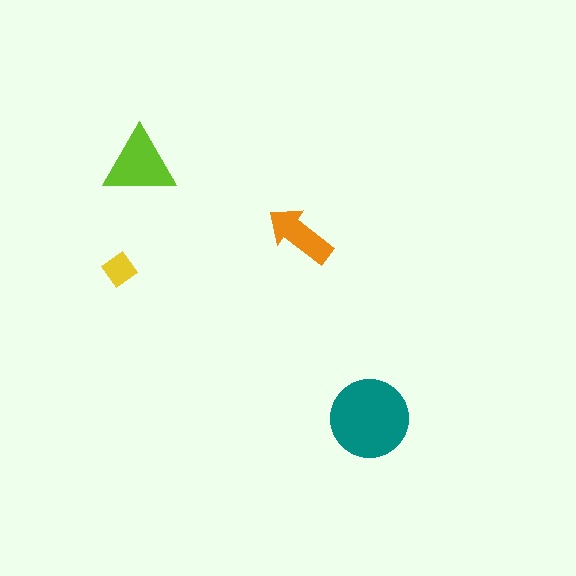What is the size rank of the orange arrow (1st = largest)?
3rd.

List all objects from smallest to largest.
The yellow diamond, the orange arrow, the lime triangle, the teal circle.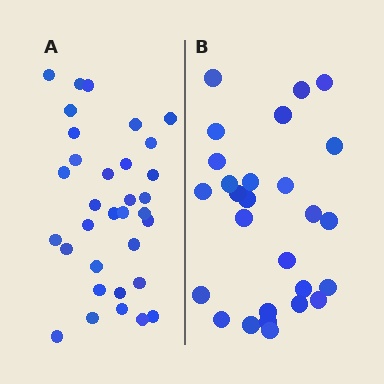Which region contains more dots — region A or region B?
Region A (the left region) has more dots.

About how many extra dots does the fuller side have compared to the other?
Region A has about 6 more dots than region B.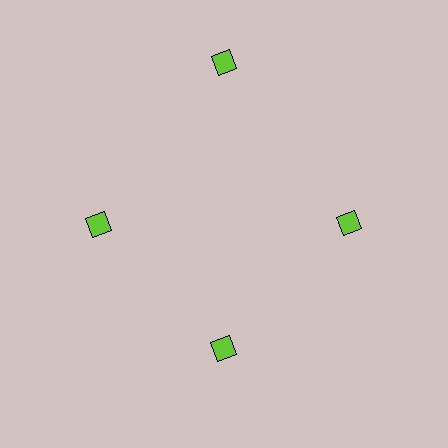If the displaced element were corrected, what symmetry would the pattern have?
It would have 4-fold rotational symmetry — the pattern would map onto itself every 90 degrees.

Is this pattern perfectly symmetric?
No. The 4 lime diamonds are arranged in a ring, but one element near the 12 o'clock position is pushed outward from the center, breaking the 4-fold rotational symmetry.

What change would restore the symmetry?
The symmetry would be restored by moving it inward, back onto the ring so that all 4 diamonds sit at equal angles and equal distance from the center.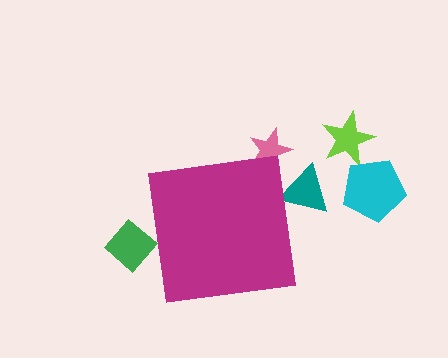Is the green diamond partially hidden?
Yes, the green diamond is partially hidden behind the magenta square.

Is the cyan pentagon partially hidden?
No, the cyan pentagon is fully visible.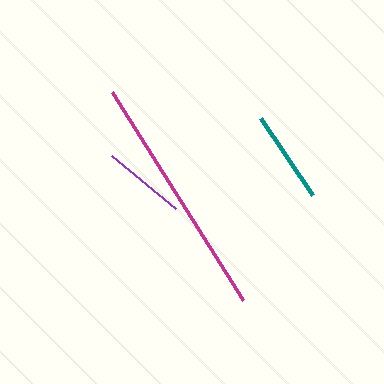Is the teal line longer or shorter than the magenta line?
The magenta line is longer than the teal line.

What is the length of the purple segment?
The purple segment is approximately 83 pixels long.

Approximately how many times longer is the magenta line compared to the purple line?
The magenta line is approximately 2.9 times the length of the purple line.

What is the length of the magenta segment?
The magenta segment is approximately 246 pixels long.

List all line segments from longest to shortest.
From longest to shortest: magenta, teal, purple.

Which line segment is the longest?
The magenta line is the longest at approximately 246 pixels.